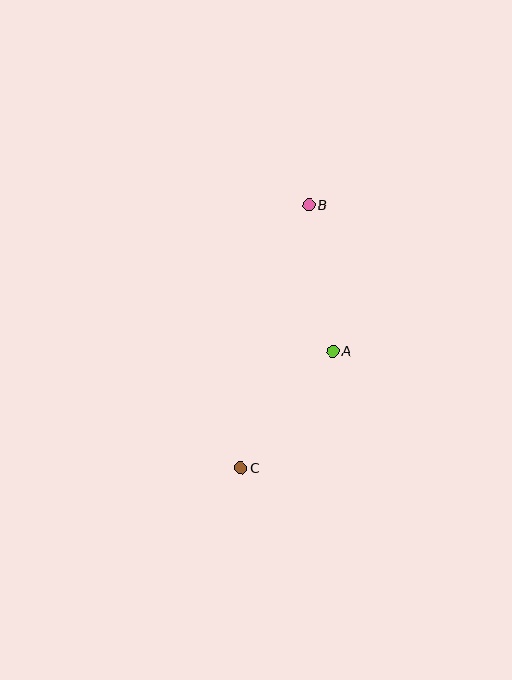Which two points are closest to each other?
Points A and B are closest to each other.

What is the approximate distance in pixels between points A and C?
The distance between A and C is approximately 149 pixels.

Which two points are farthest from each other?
Points B and C are farthest from each other.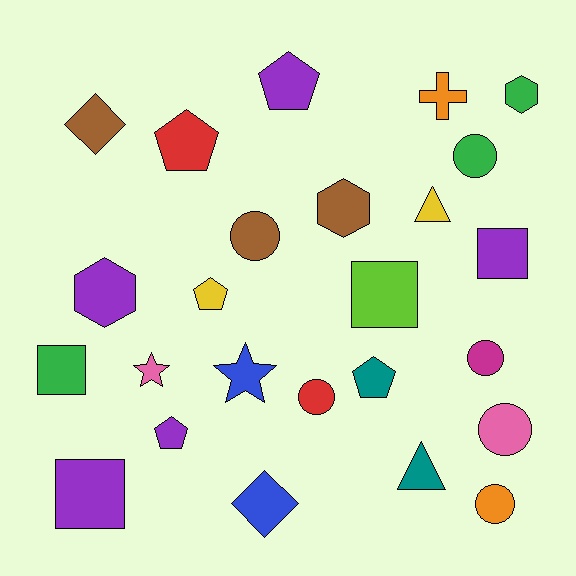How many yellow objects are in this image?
There are 2 yellow objects.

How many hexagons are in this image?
There are 3 hexagons.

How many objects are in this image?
There are 25 objects.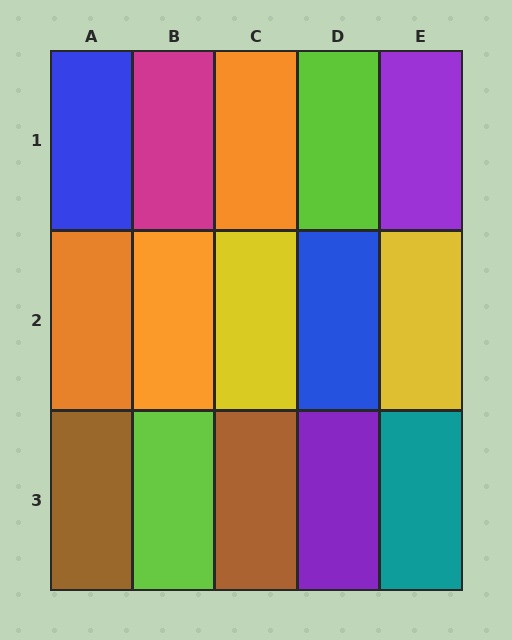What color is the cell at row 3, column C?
Brown.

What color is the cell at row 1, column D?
Lime.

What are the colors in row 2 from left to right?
Orange, orange, yellow, blue, yellow.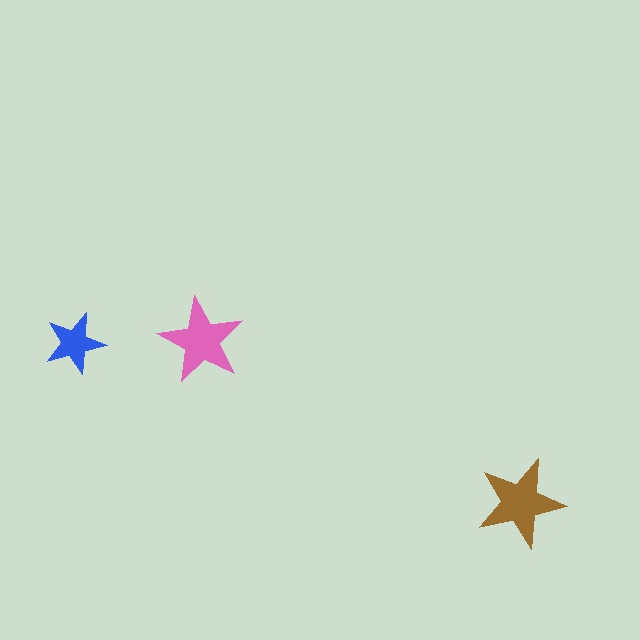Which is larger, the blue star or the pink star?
The pink one.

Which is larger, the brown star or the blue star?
The brown one.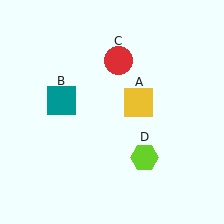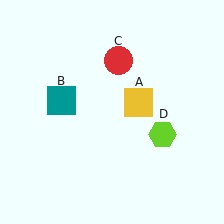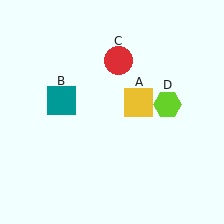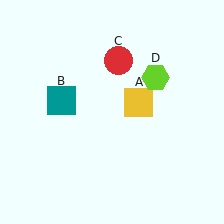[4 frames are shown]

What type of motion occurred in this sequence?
The lime hexagon (object D) rotated counterclockwise around the center of the scene.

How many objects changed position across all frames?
1 object changed position: lime hexagon (object D).